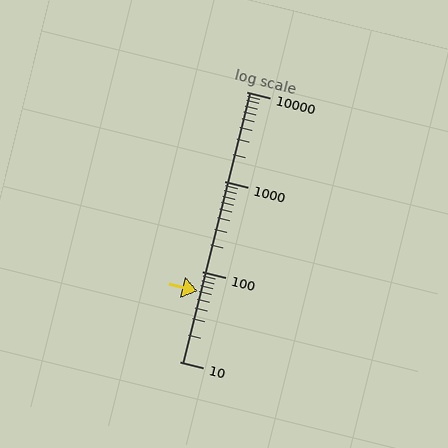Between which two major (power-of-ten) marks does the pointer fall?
The pointer is between 10 and 100.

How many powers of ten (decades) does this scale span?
The scale spans 3 decades, from 10 to 10000.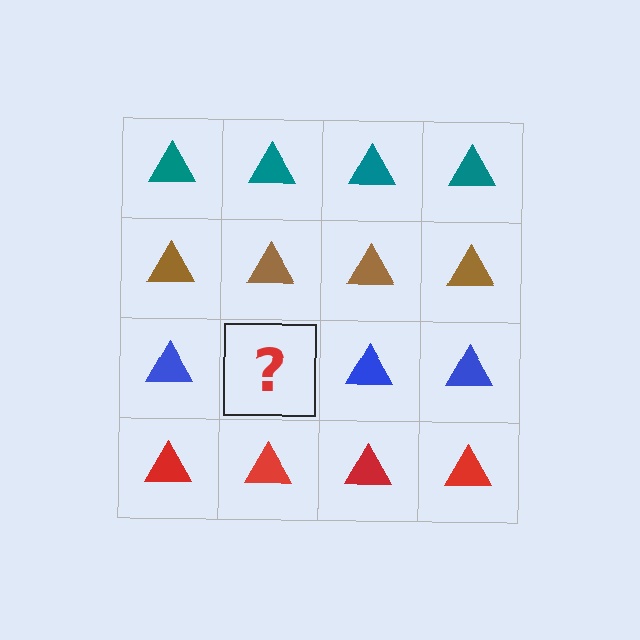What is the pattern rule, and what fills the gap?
The rule is that each row has a consistent color. The gap should be filled with a blue triangle.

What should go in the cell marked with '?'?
The missing cell should contain a blue triangle.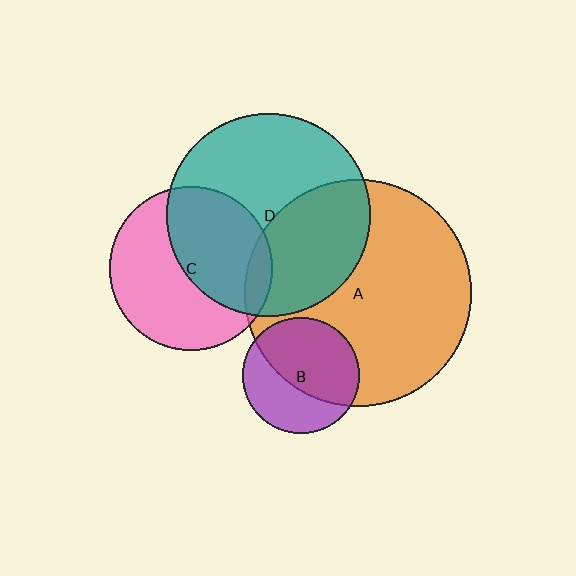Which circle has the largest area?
Circle A (orange).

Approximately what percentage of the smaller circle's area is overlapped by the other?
Approximately 10%.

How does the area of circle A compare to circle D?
Approximately 1.2 times.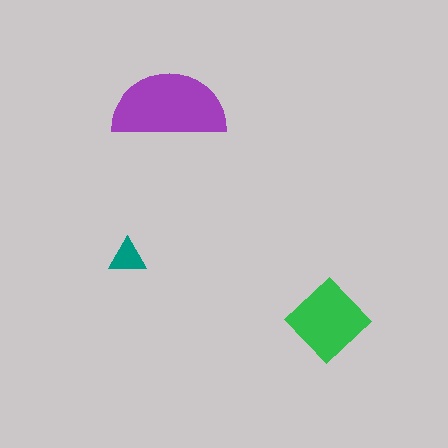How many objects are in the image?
There are 3 objects in the image.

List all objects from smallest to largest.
The teal triangle, the green diamond, the purple semicircle.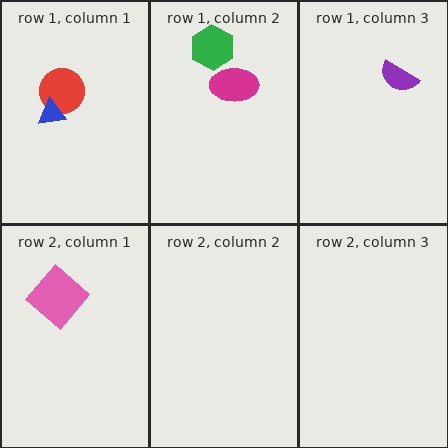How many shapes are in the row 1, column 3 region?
1.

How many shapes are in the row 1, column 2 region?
2.